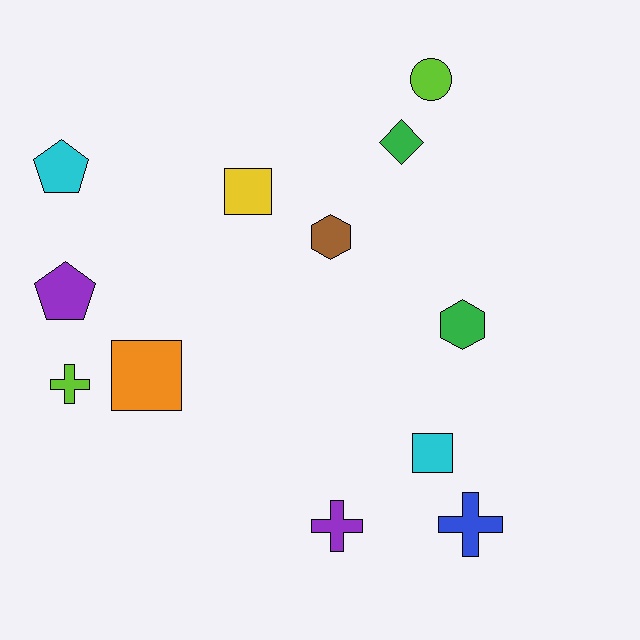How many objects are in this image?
There are 12 objects.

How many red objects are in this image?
There are no red objects.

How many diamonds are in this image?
There is 1 diamond.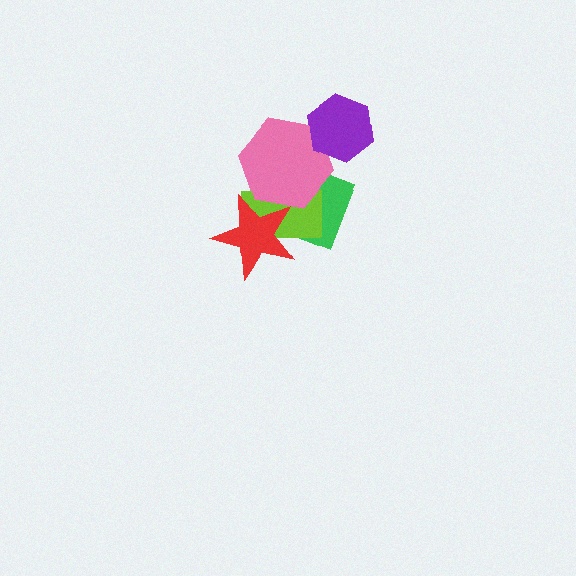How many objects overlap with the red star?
3 objects overlap with the red star.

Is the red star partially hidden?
Yes, it is partially covered by another shape.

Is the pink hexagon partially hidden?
Yes, it is partially covered by another shape.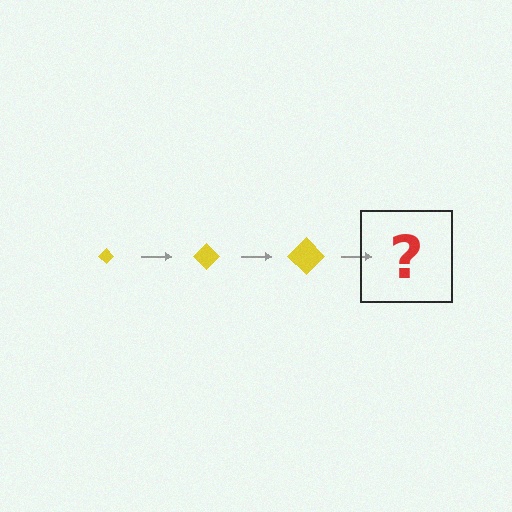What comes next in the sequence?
The next element should be a yellow diamond, larger than the previous one.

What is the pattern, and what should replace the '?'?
The pattern is that the diamond gets progressively larger each step. The '?' should be a yellow diamond, larger than the previous one.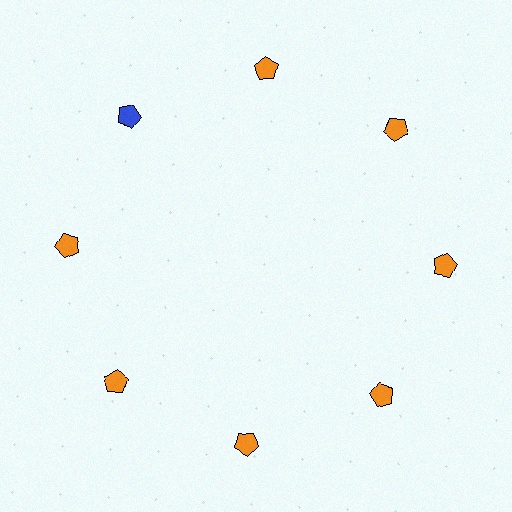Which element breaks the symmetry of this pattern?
The blue pentagon at roughly the 10 o'clock position breaks the symmetry. All other shapes are orange pentagons.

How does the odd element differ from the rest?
It has a different color: blue instead of orange.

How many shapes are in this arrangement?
There are 8 shapes arranged in a ring pattern.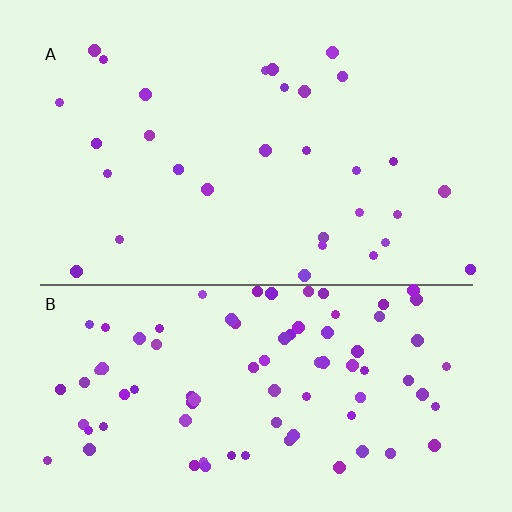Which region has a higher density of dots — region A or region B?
B (the bottom).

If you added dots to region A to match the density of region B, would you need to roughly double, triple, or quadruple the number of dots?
Approximately triple.